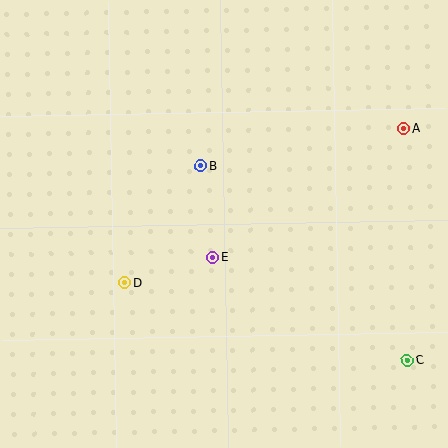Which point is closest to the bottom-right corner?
Point C is closest to the bottom-right corner.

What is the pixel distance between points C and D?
The distance between C and D is 293 pixels.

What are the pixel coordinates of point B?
Point B is at (201, 166).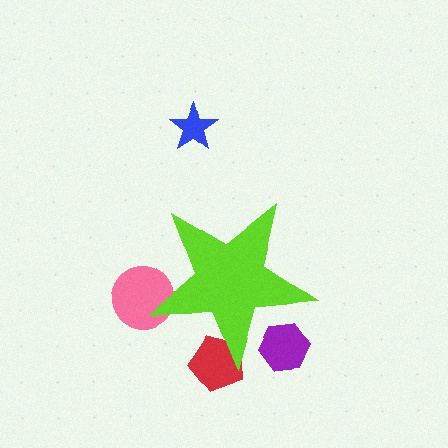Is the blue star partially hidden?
No, the blue star is fully visible.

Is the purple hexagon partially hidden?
Yes, the purple hexagon is partially hidden behind the lime star.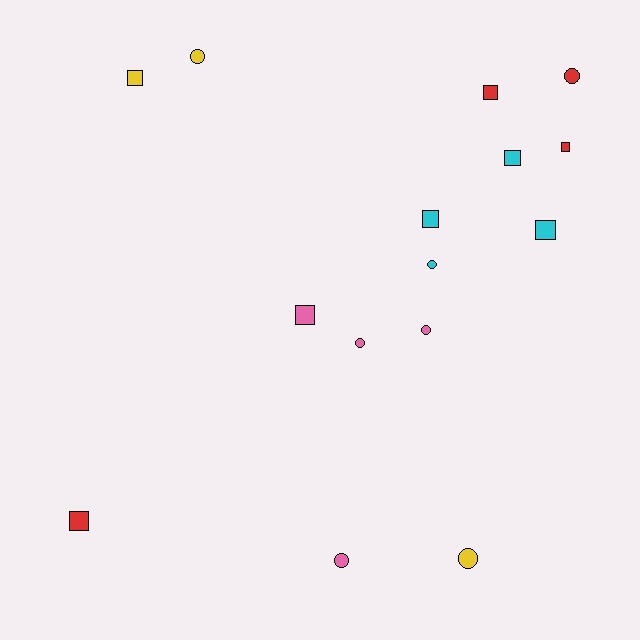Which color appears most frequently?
Pink, with 4 objects.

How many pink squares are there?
There is 1 pink square.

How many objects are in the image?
There are 15 objects.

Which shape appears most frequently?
Square, with 8 objects.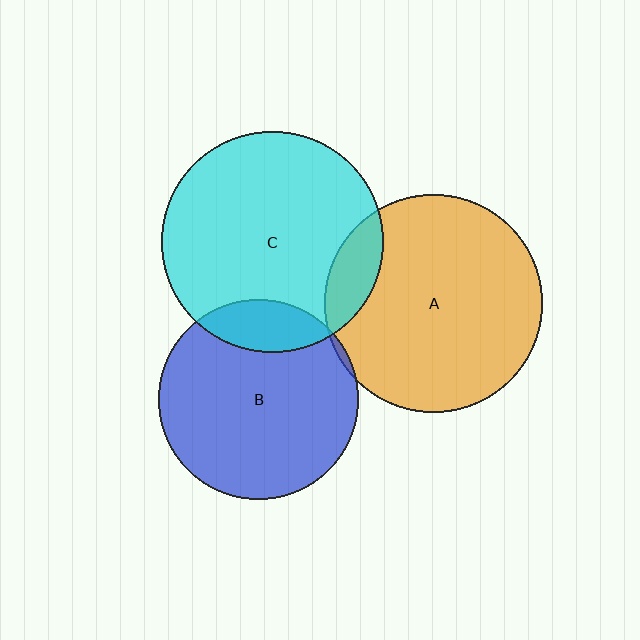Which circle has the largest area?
Circle C (cyan).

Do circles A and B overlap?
Yes.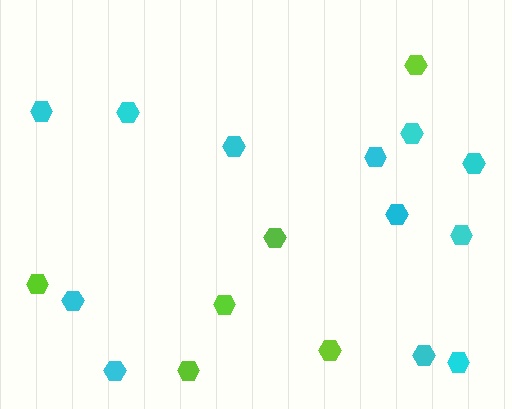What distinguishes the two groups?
There are 2 groups: one group of cyan hexagons (12) and one group of lime hexagons (6).